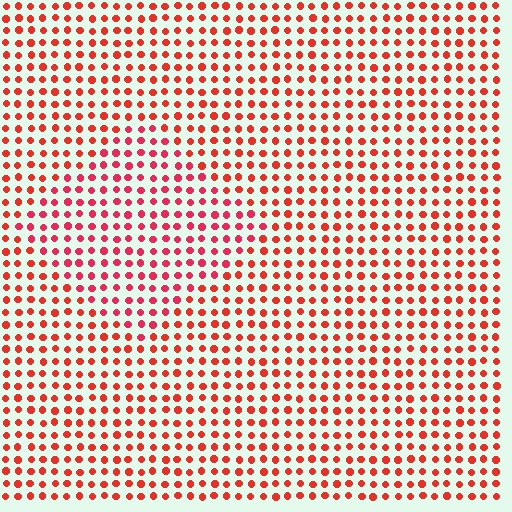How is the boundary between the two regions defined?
The boundary is defined purely by a slight shift in hue (about 18 degrees). Spacing, size, and orientation are identical on both sides.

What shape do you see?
I see a diamond.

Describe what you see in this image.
The image is filled with small red elements in a uniform arrangement. A diamond-shaped region is visible where the elements are tinted to a slightly different hue, forming a subtle color boundary.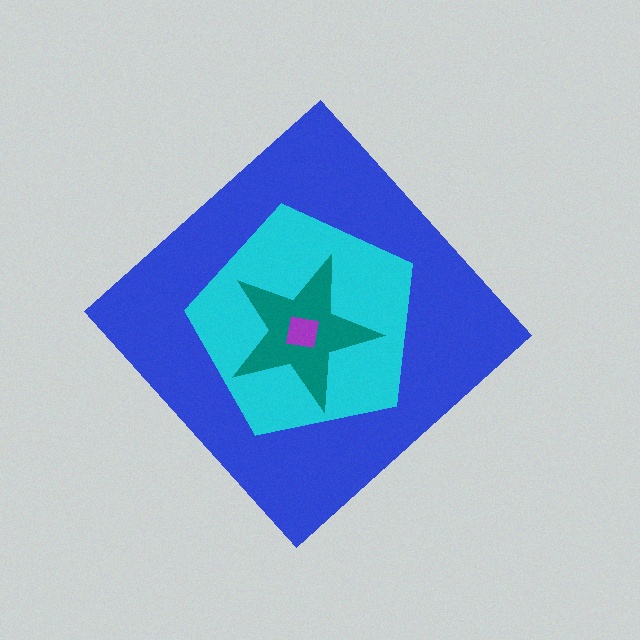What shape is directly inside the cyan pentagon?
The teal star.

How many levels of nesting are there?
4.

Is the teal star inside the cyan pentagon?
Yes.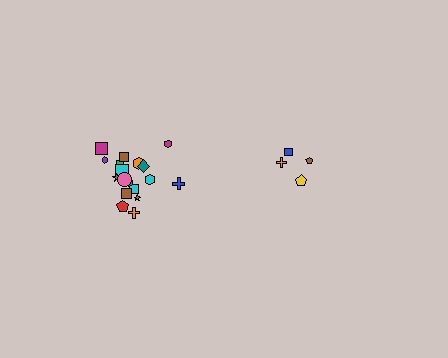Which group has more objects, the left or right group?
The left group.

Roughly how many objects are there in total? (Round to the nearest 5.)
Roughly 20 objects in total.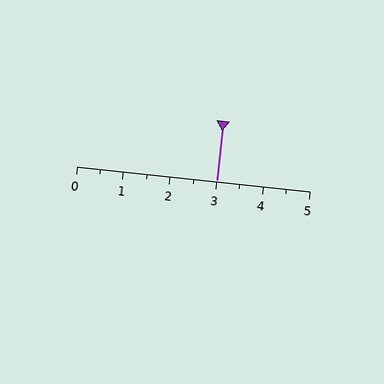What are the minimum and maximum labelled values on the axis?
The axis runs from 0 to 5.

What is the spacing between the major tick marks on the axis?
The major ticks are spaced 1 apart.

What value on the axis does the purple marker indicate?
The marker indicates approximately 3.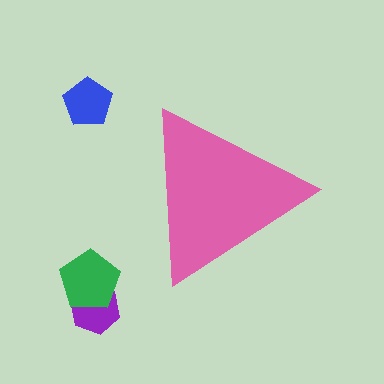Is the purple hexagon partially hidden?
No, the purple hexagon is fully visible.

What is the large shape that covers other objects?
A pink triangle.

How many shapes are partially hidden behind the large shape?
0 shapes are partially hidden.